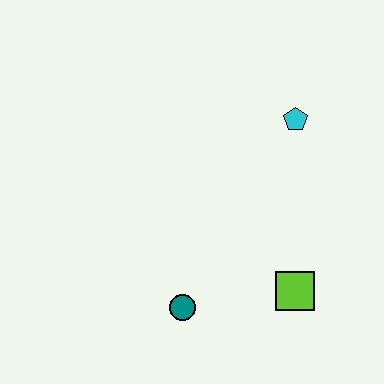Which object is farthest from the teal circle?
The cyan pentagon is farthest from the teal circle.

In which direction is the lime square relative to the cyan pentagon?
The lime square is below the cyan pentagon.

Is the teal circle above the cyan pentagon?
No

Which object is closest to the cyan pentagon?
The lime square is closest to the cyan pentagon.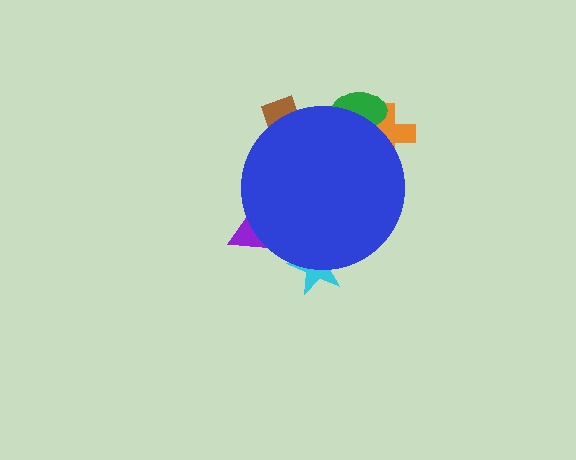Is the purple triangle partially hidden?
Yes, the purple triangle is partially hidden behind the blue circle.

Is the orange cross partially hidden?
Yes, the orange cross is partially hidden behind the blue circle.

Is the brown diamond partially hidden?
Yes, the brown diamond is partially hidden behind the blue circle.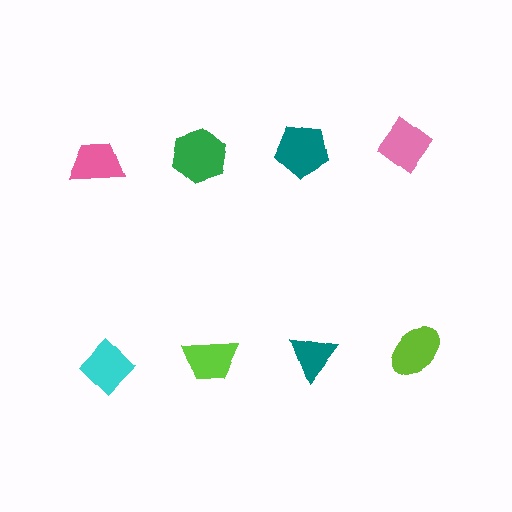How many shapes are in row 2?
4 shapes.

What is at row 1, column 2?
A green hexagon.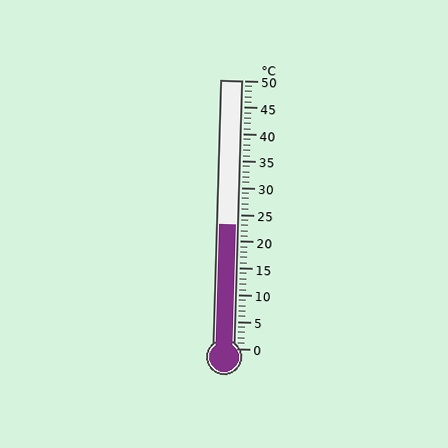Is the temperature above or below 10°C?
The temperature is above 10°C.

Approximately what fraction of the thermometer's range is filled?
The thermometer is filled to approximately 45% of its range.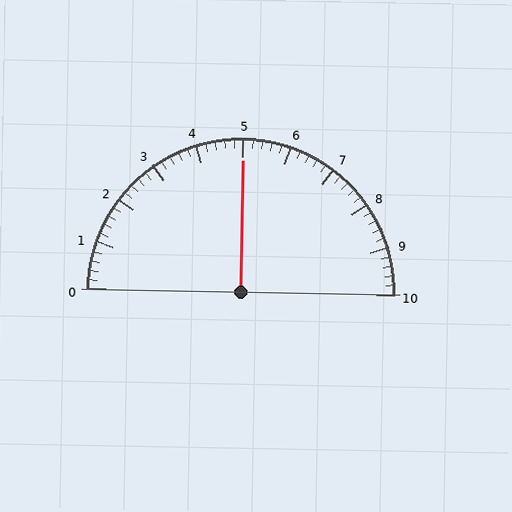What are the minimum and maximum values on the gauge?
The gauge ranges from 0 to 10.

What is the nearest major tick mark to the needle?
The nearest major tick mark is 5.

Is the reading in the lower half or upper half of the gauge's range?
The reading is in the upper half of the range (0 to 10).